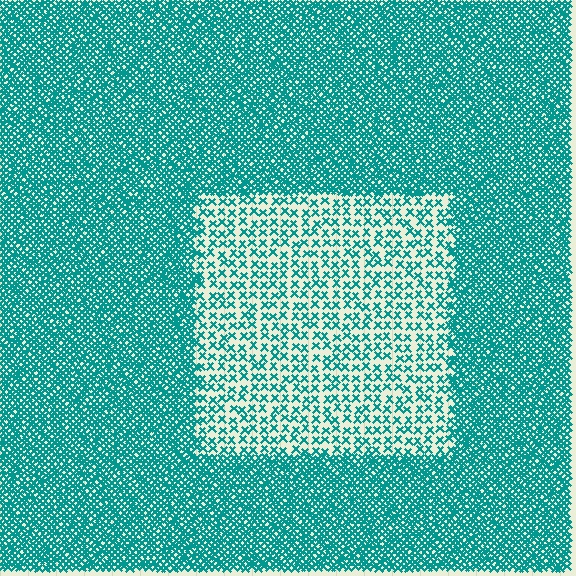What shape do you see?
I see a rectangle.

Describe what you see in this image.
The image contains small teal elements arranged at two different densities. A rectangle-shaped region is visible where the elements are less densely packed than the surrounding area.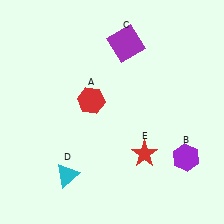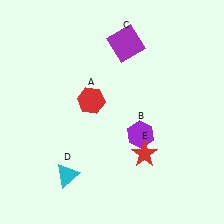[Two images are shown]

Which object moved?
The purple hexagon (B) moved left.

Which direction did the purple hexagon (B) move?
The purple hexagon (B) moved left.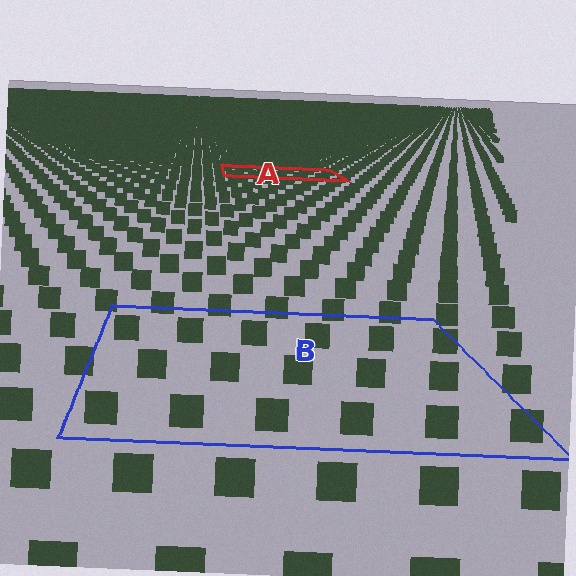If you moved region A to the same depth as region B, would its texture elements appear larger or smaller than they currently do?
They would appear larger. At a closer depth, the same texture elements are projected at a bigger on-screen size.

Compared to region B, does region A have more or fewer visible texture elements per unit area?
Region A has more texture elements per unit area — they are packed more densely because it is farther away.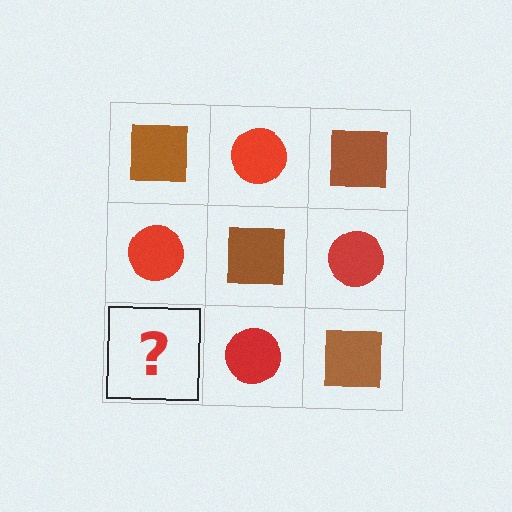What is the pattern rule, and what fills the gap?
The rule is that it alternates brown square and red circle in a checkerboard pattern. The gap should be filled with a brown square.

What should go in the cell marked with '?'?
The missing cell should contain a brown square.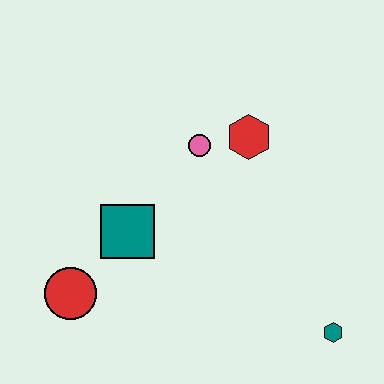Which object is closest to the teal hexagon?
The red hexagon is closest to the teal hexagon.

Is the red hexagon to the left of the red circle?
No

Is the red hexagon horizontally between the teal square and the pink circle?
No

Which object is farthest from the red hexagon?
The red circle is farthest from the red hexagon.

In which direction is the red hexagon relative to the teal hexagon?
The red hexagon is above the teal hexagon.